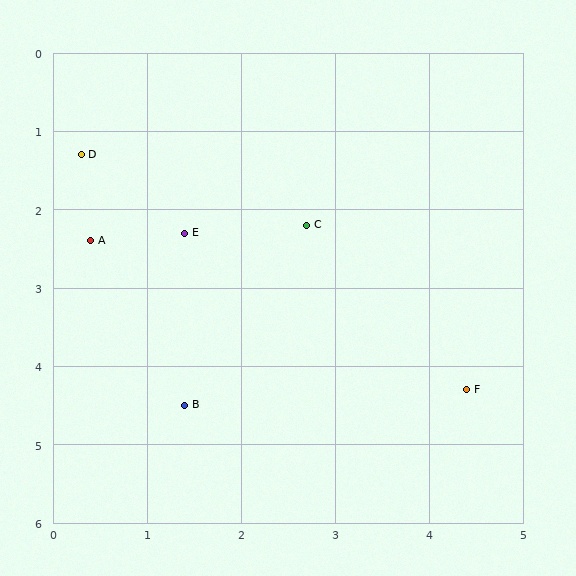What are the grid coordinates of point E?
Point E is at approximately (1.4, 2.3).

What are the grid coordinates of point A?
Point A is at approximately (0.4, 2.4).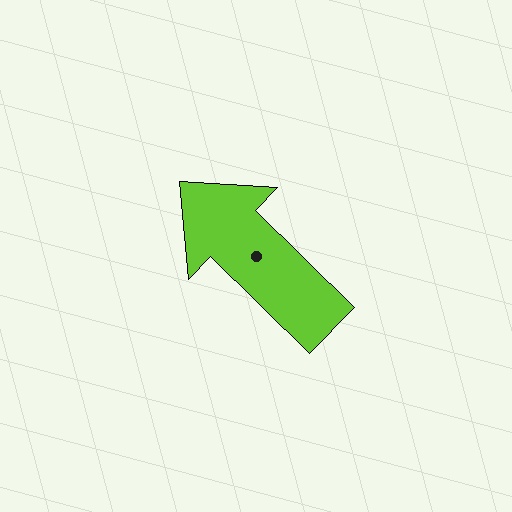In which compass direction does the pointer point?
Northwest.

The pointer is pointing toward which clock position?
Roughly 10 o'clock.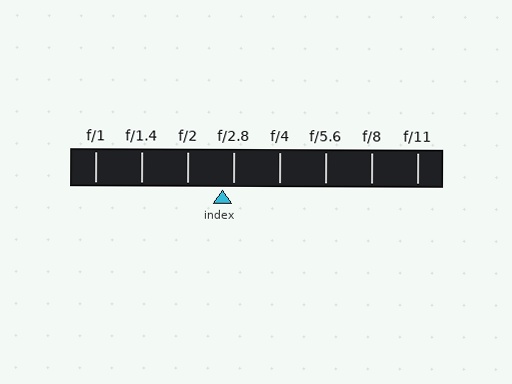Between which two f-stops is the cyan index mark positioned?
The index mark is between f/2 and f/2.8.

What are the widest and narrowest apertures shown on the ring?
The widest aperture shown is f/1 and the narrowest is f/11.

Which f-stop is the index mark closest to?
The index mark is closest to f/2.8.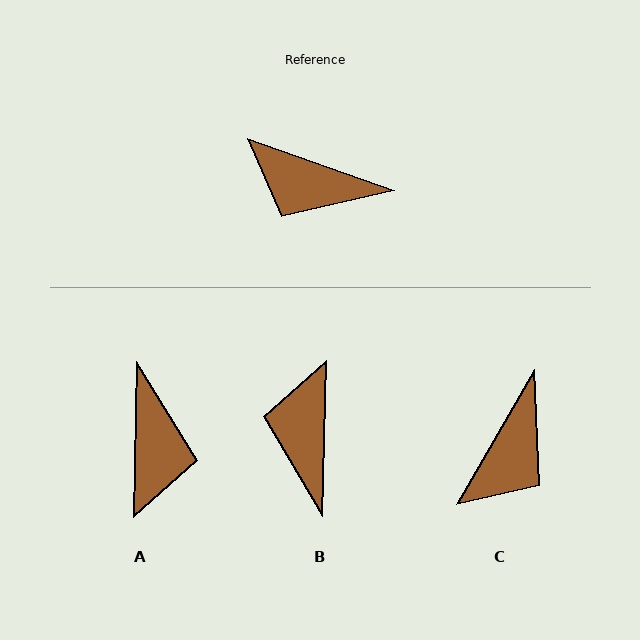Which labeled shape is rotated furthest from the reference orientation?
A, about 109 degrees away.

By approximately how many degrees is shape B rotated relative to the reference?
Approximately 72 degrees clockwise.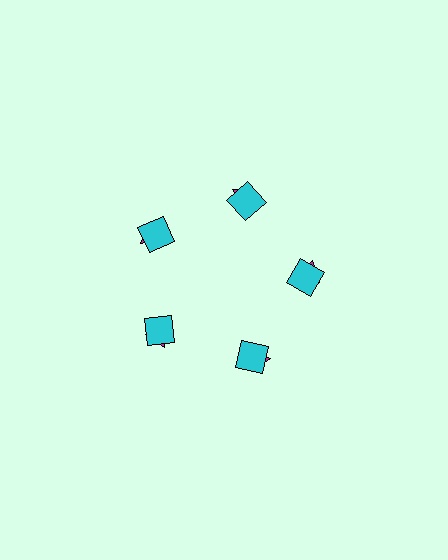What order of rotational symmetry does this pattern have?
This pattern has 5-fold rotational symmetry.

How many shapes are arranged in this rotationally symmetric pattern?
There are 10 shapes, arranged in 5 groups of 2.